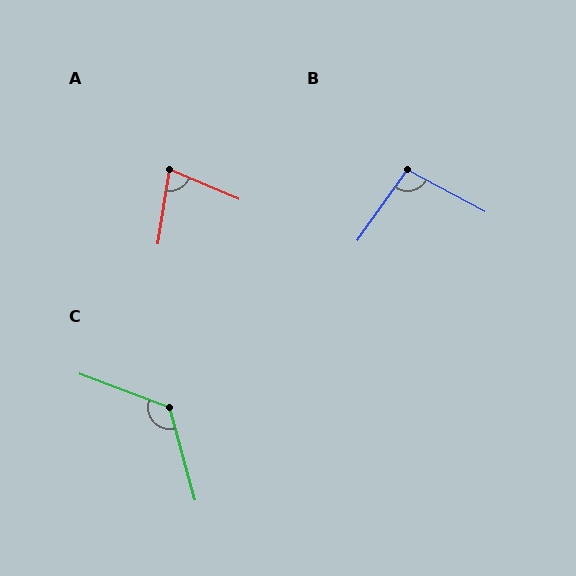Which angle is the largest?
C, at approximately 126 degrees.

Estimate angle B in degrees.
Approximately 97 degrees.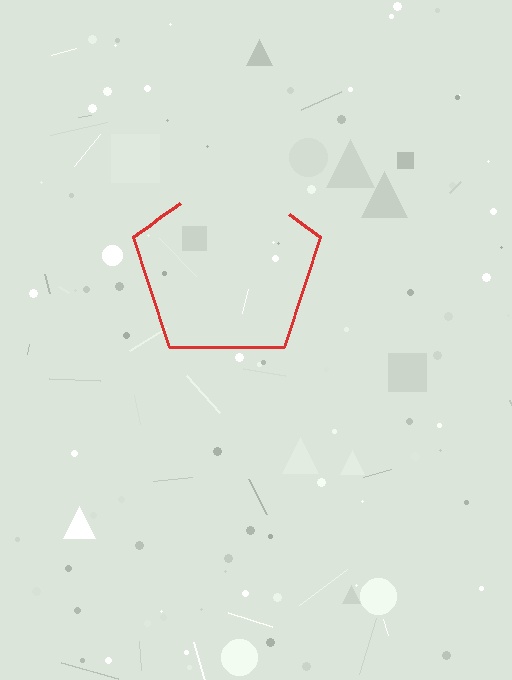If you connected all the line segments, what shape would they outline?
They would outline a pentagon.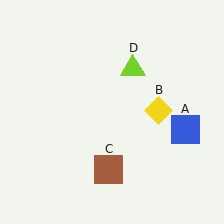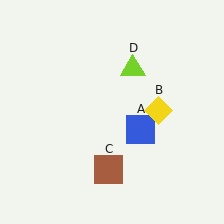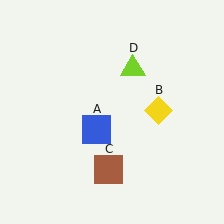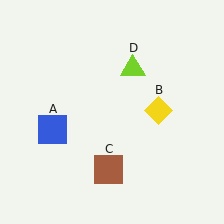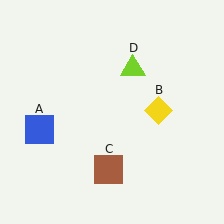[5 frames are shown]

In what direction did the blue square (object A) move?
The blue square (object A) moved left.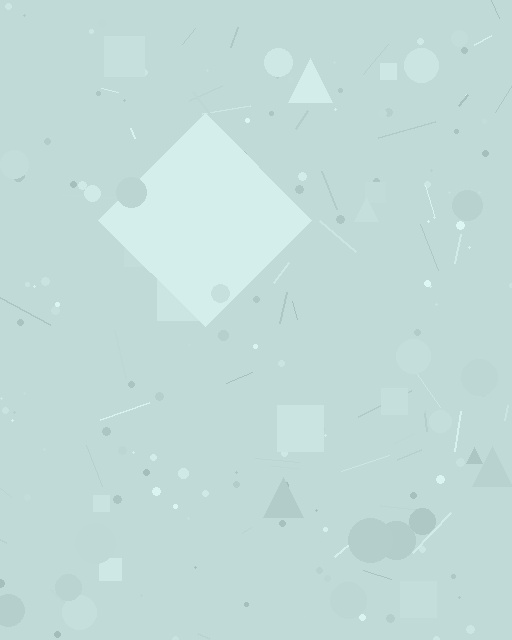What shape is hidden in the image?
A diamond is hidden in the image.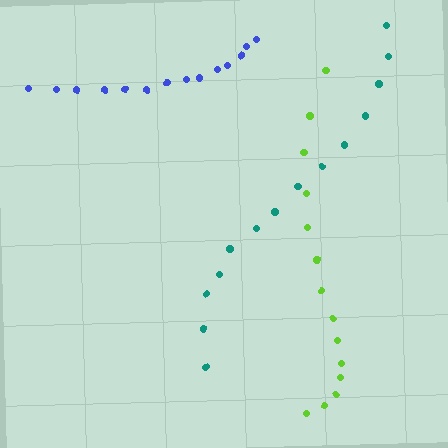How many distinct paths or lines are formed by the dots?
There are 3 distinct paths.